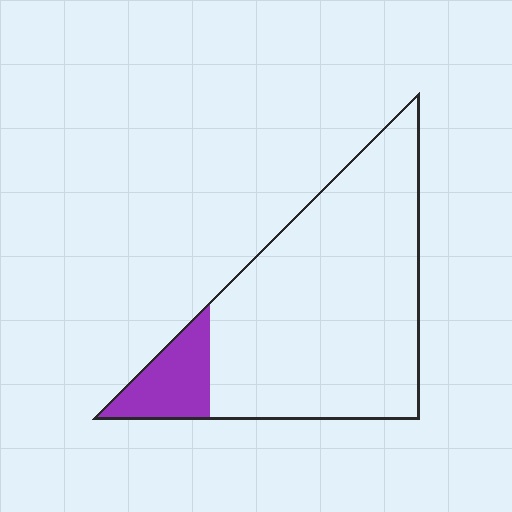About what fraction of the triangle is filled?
About one eighth (1/8).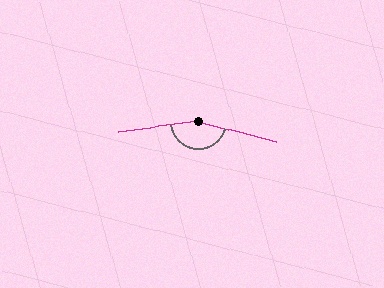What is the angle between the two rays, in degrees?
Approximately 159 degrees.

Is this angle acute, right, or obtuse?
It is obtuse.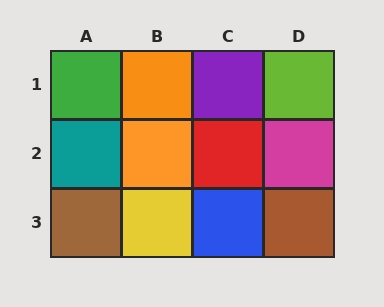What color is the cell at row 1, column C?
Purple.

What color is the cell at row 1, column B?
Orange.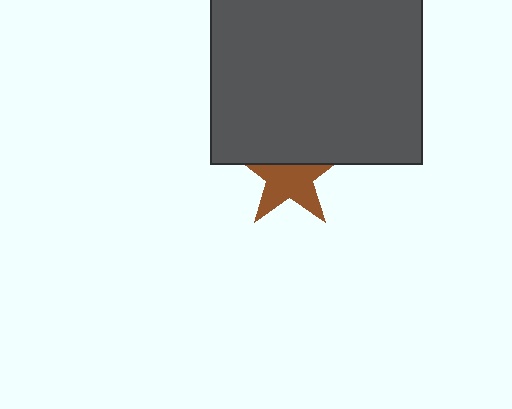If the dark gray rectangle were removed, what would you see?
You would see the complete brown star.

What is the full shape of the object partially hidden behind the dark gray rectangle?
The partially hidden object is a brown star.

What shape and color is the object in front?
The object in front is a dark gray rectangle.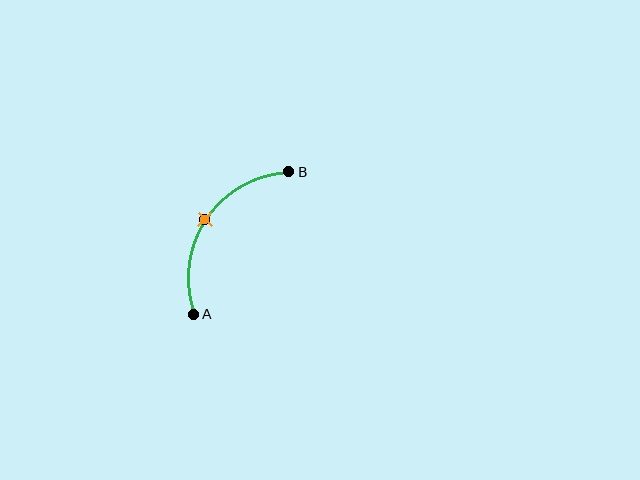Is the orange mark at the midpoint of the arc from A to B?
Yes. The orange mark lies on the arc at equal arc-length from both A and B — it is the arc midpoint.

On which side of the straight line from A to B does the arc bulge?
The arc bulges above and to the left of the straight line connecting A and B.